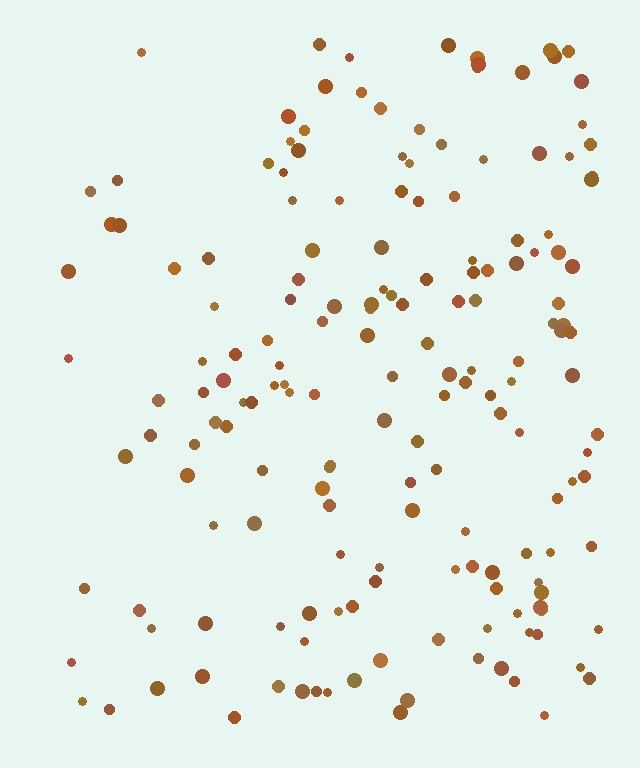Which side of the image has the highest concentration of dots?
The right.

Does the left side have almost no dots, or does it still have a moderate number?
Still a moderate number, just noticeably fewer than the right.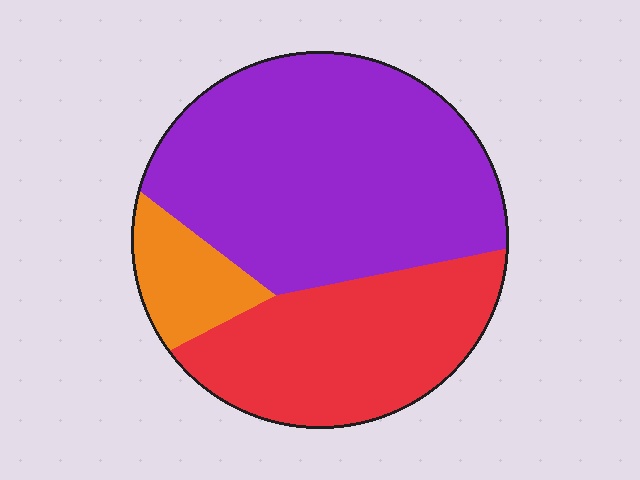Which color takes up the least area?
Orange, at roughly 10%.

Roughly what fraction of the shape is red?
Red covers around 35% of the shape.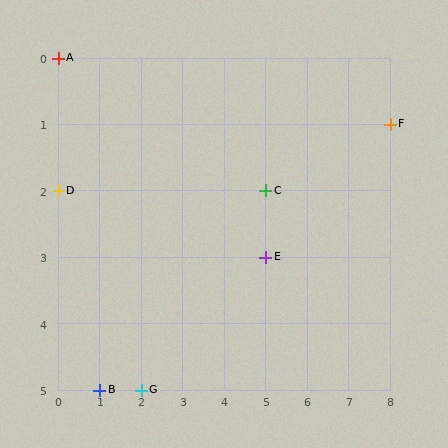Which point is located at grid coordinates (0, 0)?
Point A is at (0, 0).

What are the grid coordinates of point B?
Point B is at grid coordinates (1, 5).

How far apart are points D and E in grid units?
Points D and E are 5 columns and 1 row apart (about 5.1 grid units diagonally).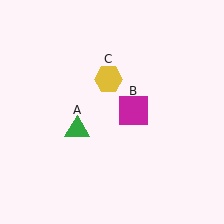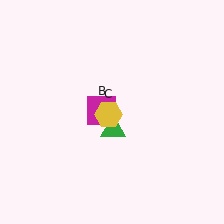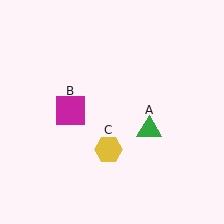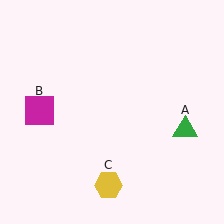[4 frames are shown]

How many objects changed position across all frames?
3 objects changed position: green triangle (object A), magenta square (object B), yellow hexagon (object C).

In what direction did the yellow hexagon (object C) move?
The yellow hexagon (object C) moved down.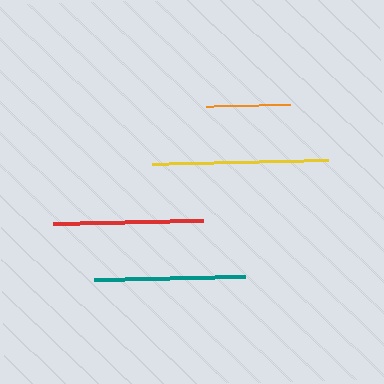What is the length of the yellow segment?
The yellow segment is approximately 176 pixels long.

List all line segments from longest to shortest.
From longest to shortest: yellow, teal, red, orange.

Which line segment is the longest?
The yellow line is the longest at approximately 176 pixels.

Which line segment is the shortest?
The orange line is the shortest at approximately 84 pixels.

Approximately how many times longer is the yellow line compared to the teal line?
The yellow line is approximately 1.2 times the length of the teal line.